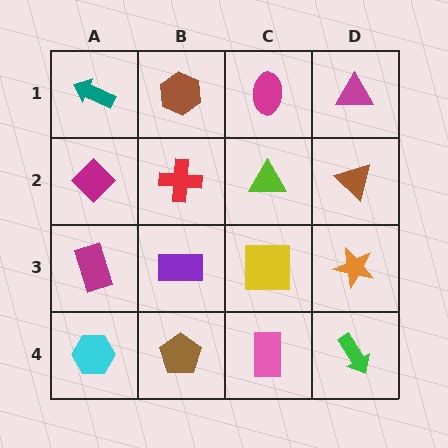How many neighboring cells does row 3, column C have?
4.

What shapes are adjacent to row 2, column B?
A brown hexagon (row 1, column B), a purple rectangle (row 3, column B), a magenta diamond (row 2, column A), a lime triangle (row 2, column C).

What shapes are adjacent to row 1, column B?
A red cross (row 2, column B), a teal arrow (row 1, column A), a magenta ellipse (row 1, column C).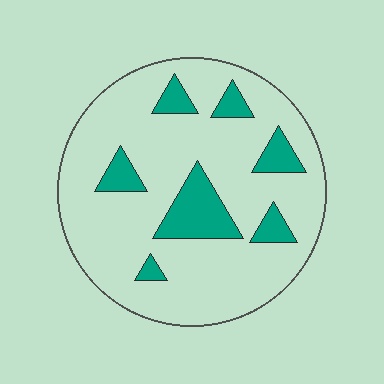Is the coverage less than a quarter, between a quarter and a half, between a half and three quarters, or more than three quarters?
Less than a quarter.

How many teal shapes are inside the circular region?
7.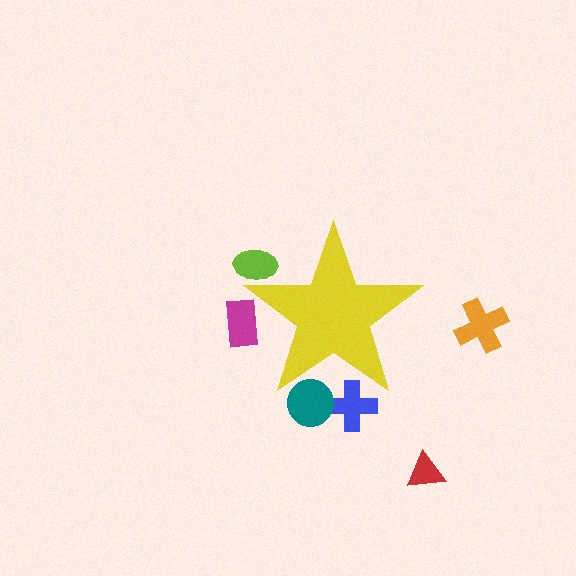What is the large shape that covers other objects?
A yellow star.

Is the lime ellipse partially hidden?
Yes, the lime ellipse is partially hidden behind the yellow star.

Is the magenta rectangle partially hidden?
Yes, the magenta rectangle is partially hidden behind the yellow star.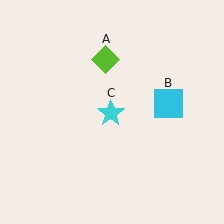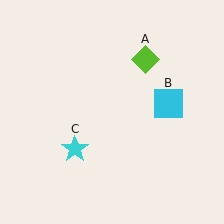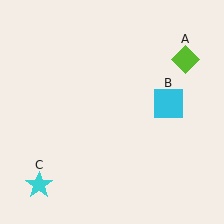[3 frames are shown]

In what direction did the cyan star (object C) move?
The cyan star (object C) moved down and to the left.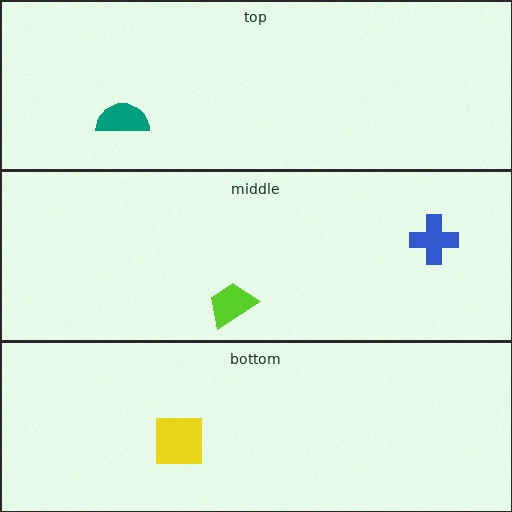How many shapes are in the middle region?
2.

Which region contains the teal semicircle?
The top region.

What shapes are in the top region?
The teal semicircle.